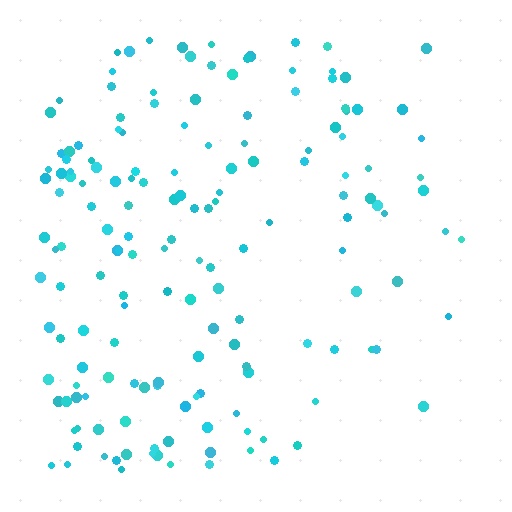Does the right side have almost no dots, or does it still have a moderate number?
Still a moderate number, just noticeably fewer than the left.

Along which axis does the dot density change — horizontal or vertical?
Horizontal.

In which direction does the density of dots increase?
From right to left, with the left side densest.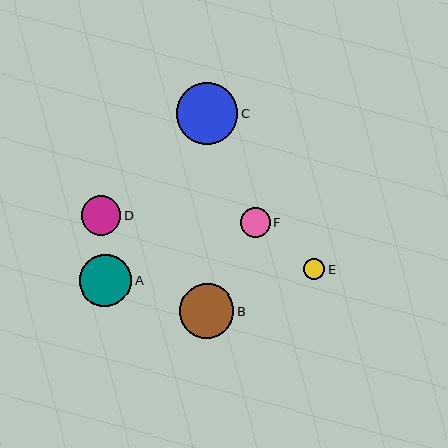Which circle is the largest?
Circle C is the largest with a size of approximately 61 pixels.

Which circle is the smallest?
Circle E is the smallest with a size of approximately 21 pixels.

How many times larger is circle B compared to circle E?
Circle B is approximately 2.5 times the size of circle E.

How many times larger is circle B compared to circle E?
Circle B is approximately 2.5 times the size of circle E.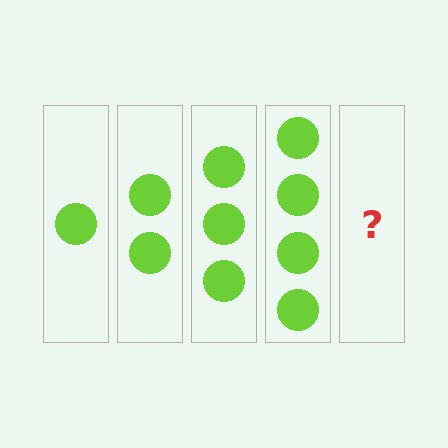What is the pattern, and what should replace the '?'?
The pattern is that each step adds one more circle. The '?' should be 5 circles.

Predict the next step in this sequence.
The next step is 5 circles.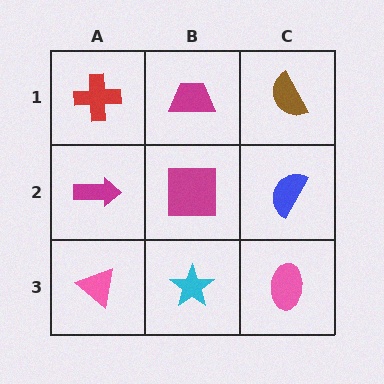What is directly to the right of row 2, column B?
A blue semicircle.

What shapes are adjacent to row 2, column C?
A brown semicircle (row 1, column C), a pink ellipse (row 3, column C), a magenta square (row 2, column B).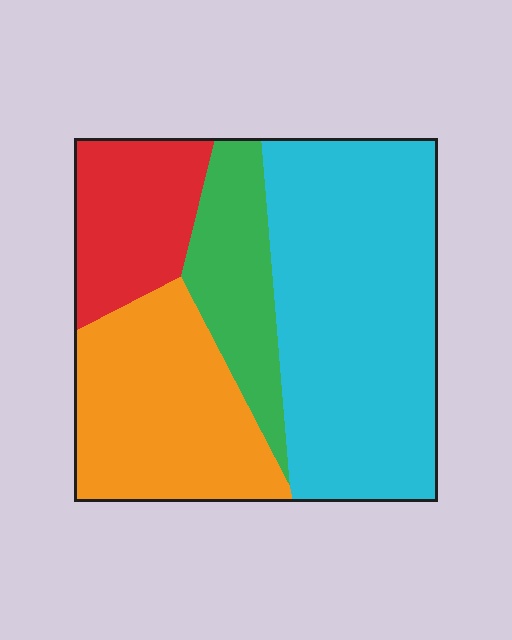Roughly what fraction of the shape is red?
Red covers roughly 15% of the shape.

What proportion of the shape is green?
Green takes up about one eighth (1/8) of the shape.